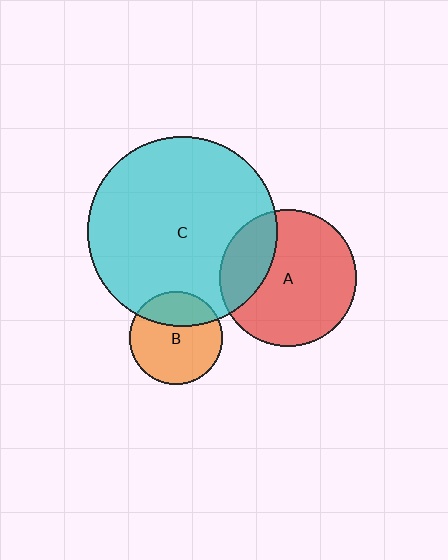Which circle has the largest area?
Circle C (cyan).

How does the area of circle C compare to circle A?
Approximately 1.9 times.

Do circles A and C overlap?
Yes.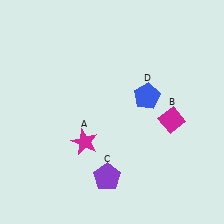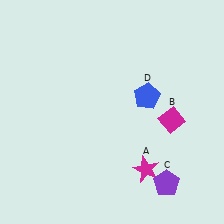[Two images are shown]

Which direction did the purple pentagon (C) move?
The purple pentagon (C) moved right.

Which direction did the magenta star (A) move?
The magenta star (A) moved right.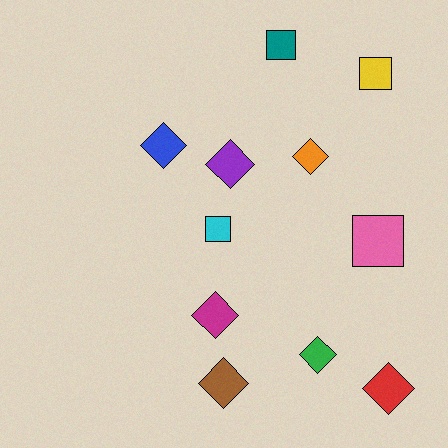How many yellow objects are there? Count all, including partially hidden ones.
There is 1 yellow object.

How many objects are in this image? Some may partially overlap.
There are 11 objects.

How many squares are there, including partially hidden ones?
There are 4 squares.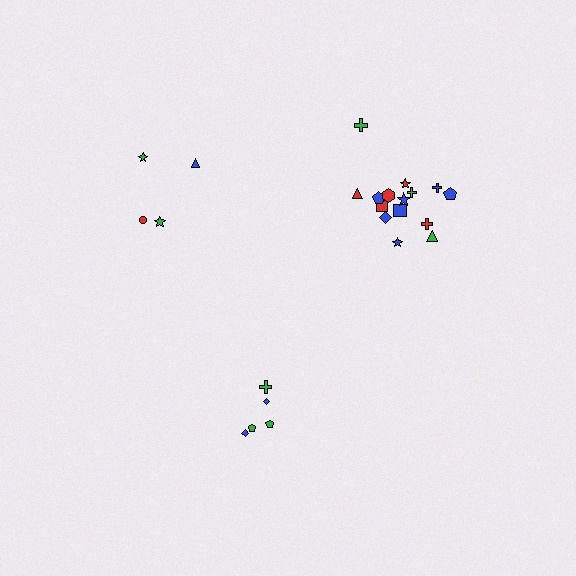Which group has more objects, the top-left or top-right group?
The top-right group.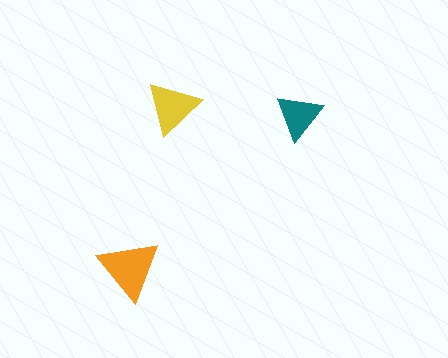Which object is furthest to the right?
The teal triangle is rightmost.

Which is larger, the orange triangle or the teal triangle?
The orange one.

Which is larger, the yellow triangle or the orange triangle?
The orange one.